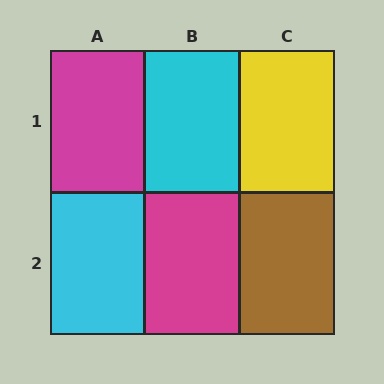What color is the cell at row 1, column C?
Yellow.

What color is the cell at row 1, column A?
Magenta.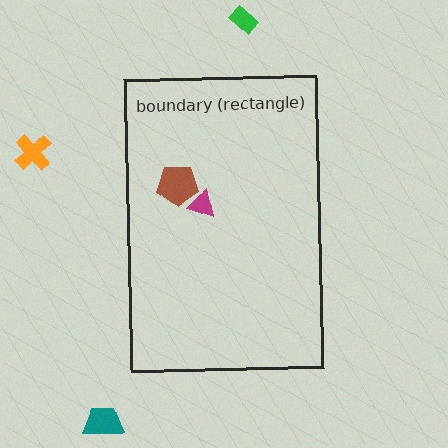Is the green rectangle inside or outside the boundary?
Outside.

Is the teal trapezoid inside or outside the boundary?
Outside.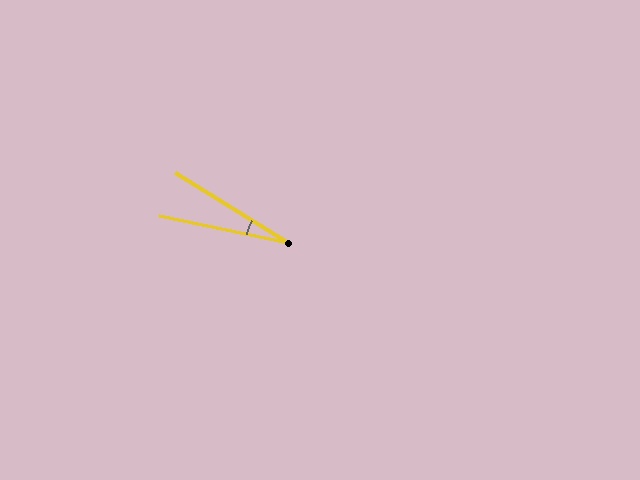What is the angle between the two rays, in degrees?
Approximately 20 degrees.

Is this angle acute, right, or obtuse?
It is acute.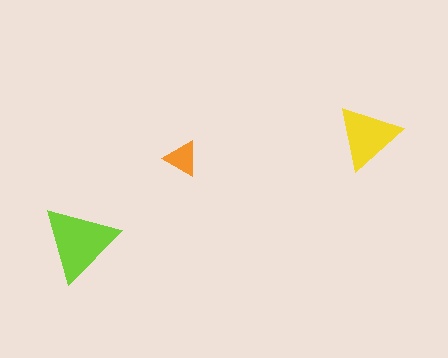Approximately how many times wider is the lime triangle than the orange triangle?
About 2 times wider.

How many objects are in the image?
There are 3 objects in the image.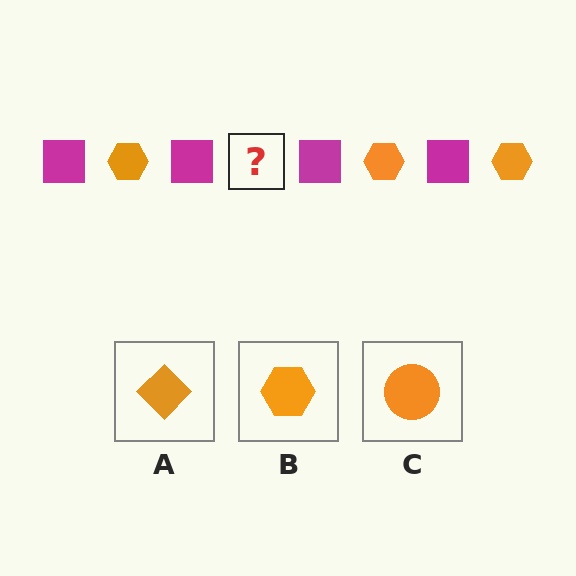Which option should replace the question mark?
Option B.